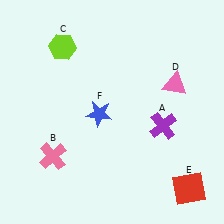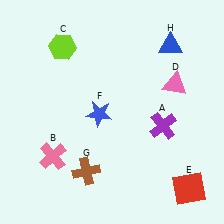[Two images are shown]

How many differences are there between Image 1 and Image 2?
There are 2 differences between the two images.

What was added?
A brown cross (G), a blue triangle (H) were added in Image 2.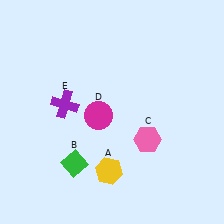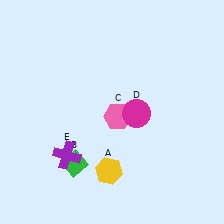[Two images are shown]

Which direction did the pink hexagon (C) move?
The pink hexagon (C) moved left.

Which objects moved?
The objects that moved are: the pink hexagon (C), the magenta circle (D), the purple cross (E).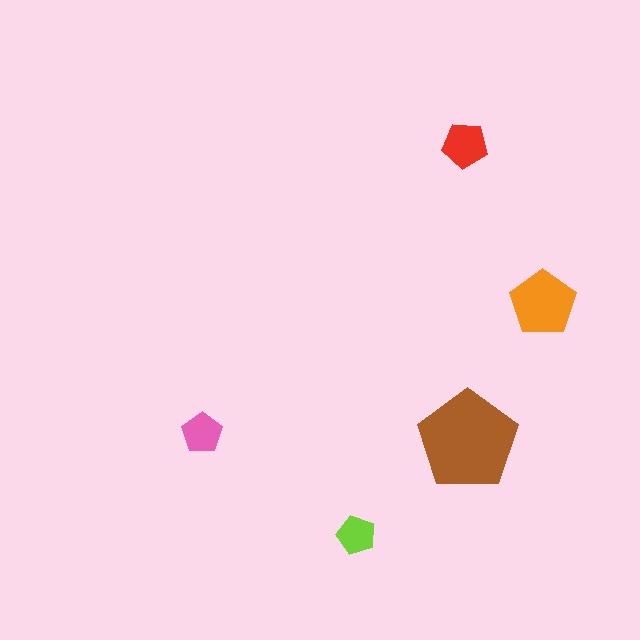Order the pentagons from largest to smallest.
the brown one, the orange one, the red one, the pink one, the lime one.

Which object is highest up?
The red pentagon is topmost.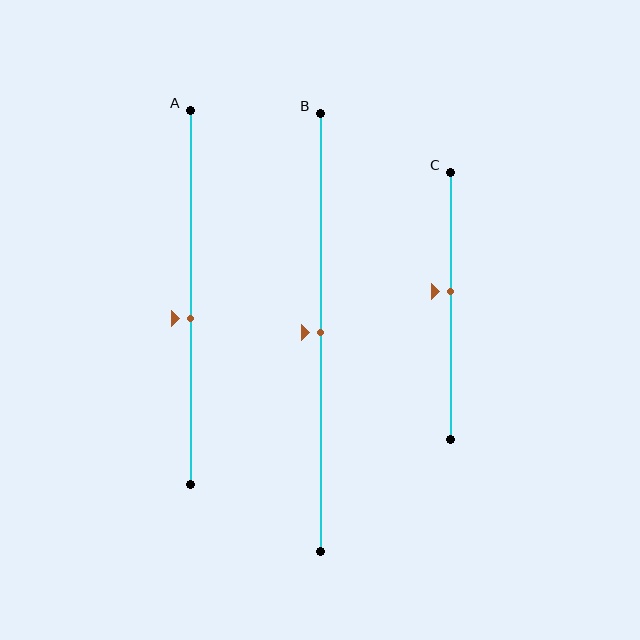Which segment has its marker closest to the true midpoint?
Segment B has its marker closest to the true midpoint.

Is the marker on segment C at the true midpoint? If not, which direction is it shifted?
No, the marker on segment C is shifted upward by about 5% of the segment length.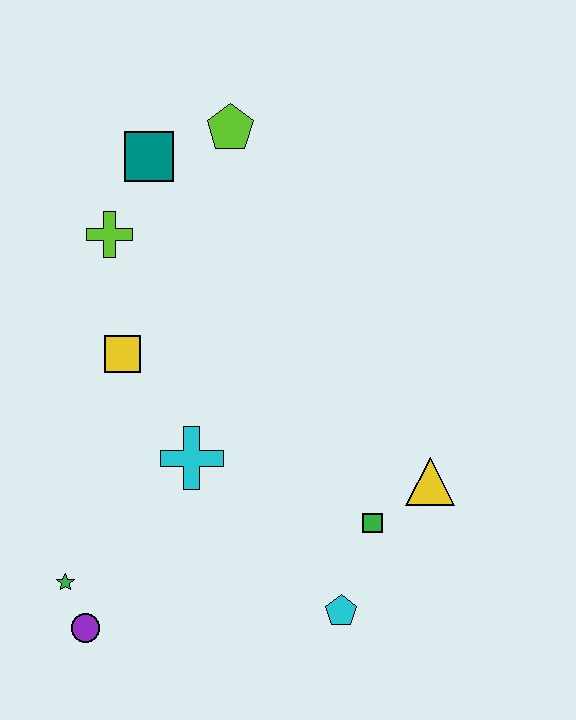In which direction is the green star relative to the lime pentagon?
The green star is below the lime pentagon.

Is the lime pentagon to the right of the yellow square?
Yes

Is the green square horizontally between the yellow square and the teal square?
No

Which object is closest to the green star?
The purple circle is closest to the green star.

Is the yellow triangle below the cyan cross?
Yes